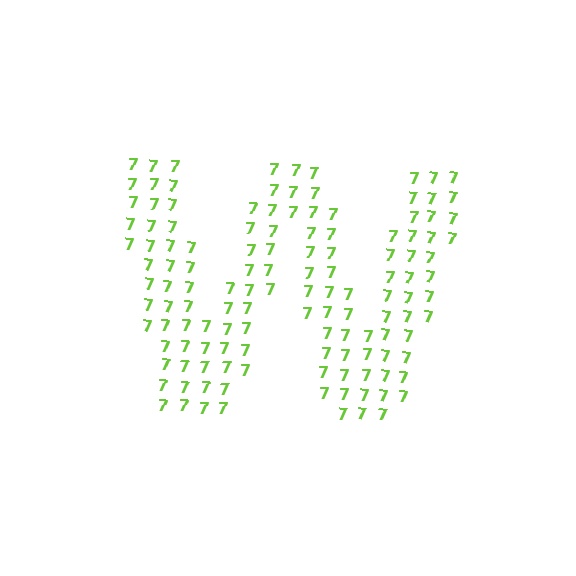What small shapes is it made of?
It is made of small digit 7's.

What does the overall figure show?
The overall figure shows the letter W.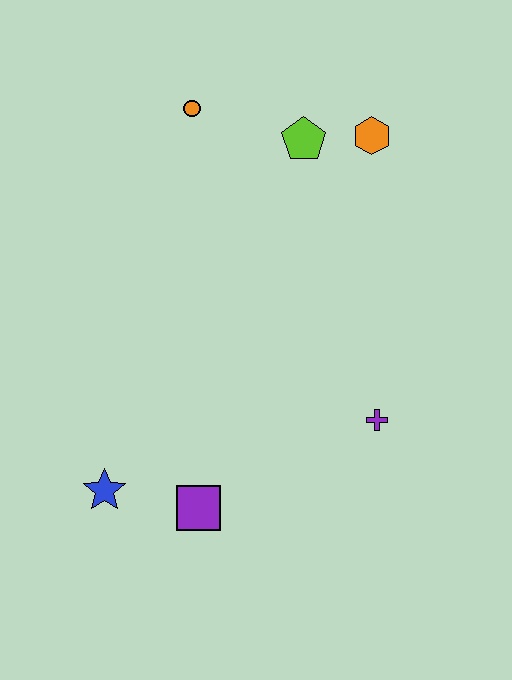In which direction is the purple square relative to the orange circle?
The purple square is below the orange circle.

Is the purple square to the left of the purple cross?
Yes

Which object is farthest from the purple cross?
The orange circle is farthest from the purple cross.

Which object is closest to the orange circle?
The lime pentagon is closest to the orange circle.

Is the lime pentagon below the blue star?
No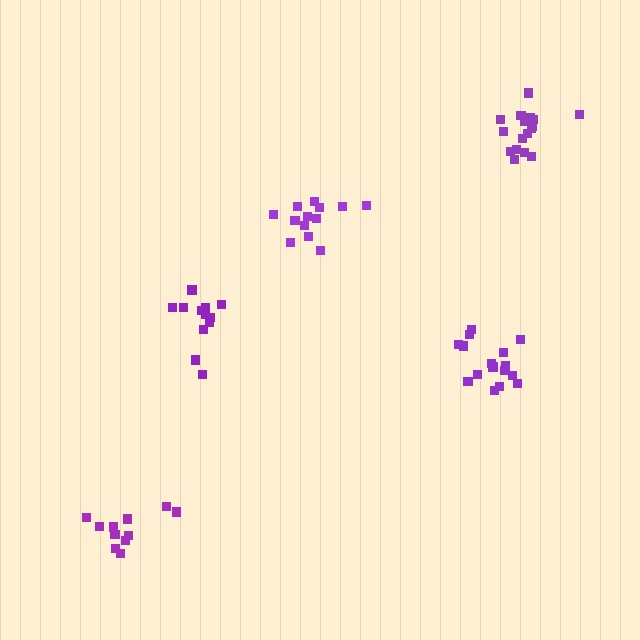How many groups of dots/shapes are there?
There are 5 groups.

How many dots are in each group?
Group 1: 12 dots, Group 2: 17 dots, Group 3: 13 dots, Group 4: 11 dots, Group 5: 16 dots (69 total).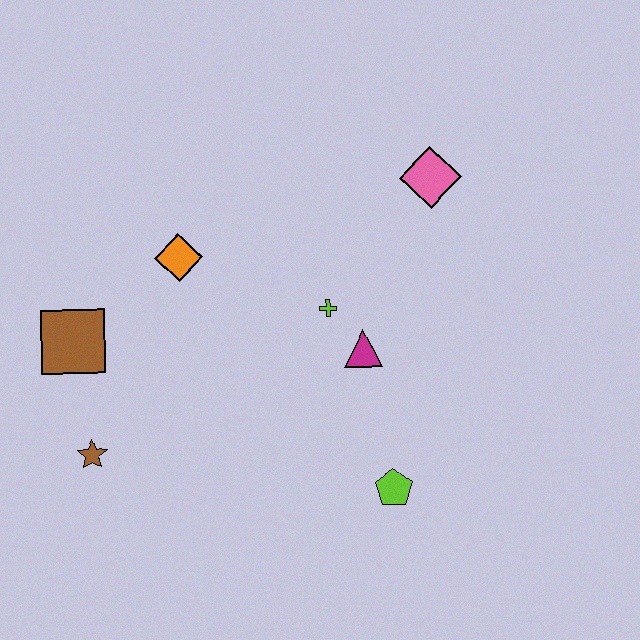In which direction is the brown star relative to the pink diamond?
The brown star is to the left of the pink diamond.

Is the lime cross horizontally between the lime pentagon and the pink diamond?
No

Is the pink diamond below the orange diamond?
No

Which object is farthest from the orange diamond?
The lime pentagon is farthest from the orange diamond.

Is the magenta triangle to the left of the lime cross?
No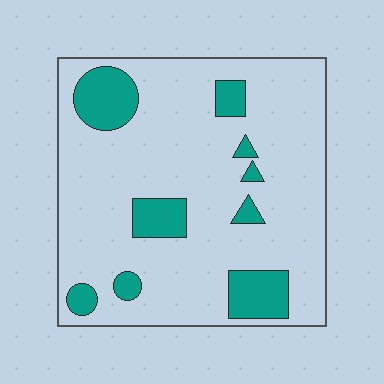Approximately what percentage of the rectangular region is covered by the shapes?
Approximately 15%.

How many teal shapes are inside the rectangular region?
9.